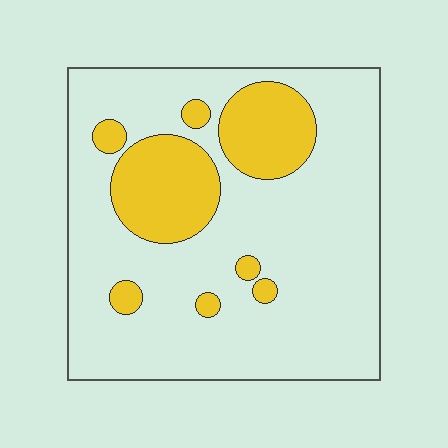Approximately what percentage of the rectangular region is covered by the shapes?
Approximately 20%.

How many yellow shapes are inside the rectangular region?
8.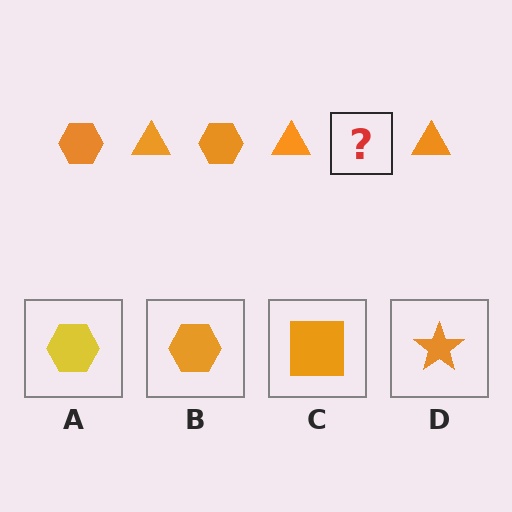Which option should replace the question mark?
Option B.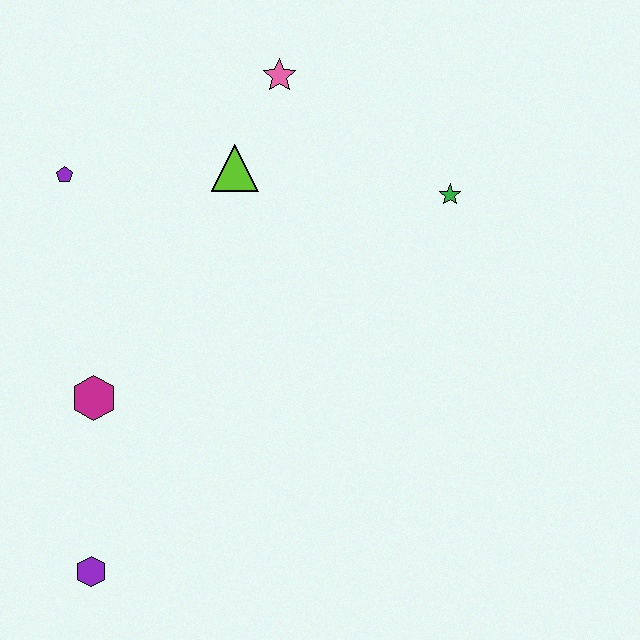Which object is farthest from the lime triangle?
The purple hexagon is farthest from the lime triangle.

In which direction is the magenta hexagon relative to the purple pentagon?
The magenta hexagon is below the purple pentagon.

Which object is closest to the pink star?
The lime triangle is closest to the pink star.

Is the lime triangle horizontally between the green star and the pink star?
No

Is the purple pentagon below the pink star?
Yes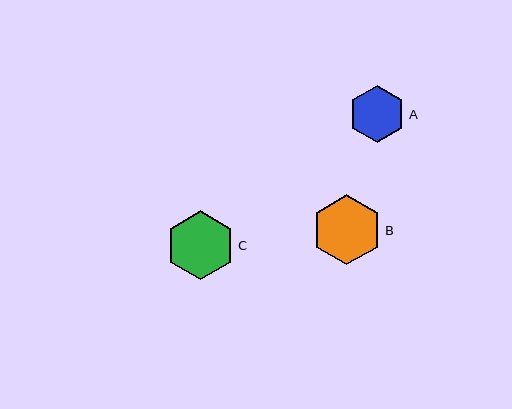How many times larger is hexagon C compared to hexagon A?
Hexagon C is approximately 1.2 times the size of hexagon A.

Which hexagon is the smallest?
Hexagon A is the smallest with a size of approximately 57 pixels.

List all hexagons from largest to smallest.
From largest to smallest: B, C, A.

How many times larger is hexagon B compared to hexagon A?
Hexagon B is approximately 1.2 times the size of hexagon A.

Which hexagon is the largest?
Hexagon B is the largest with a size of approximately 70 pixels.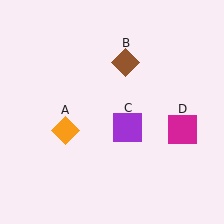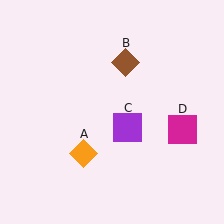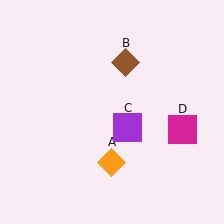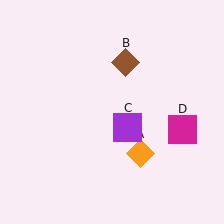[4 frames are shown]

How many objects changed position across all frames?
1 object changed position: orange diamond (object A).